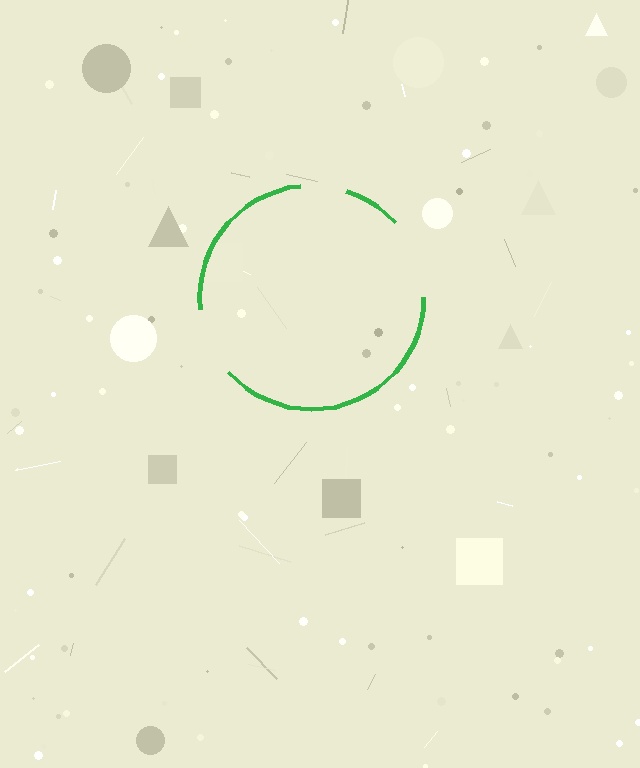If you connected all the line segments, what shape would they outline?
They would outline a circle.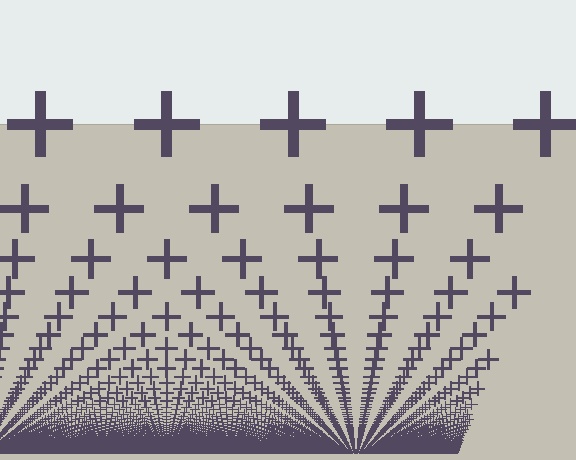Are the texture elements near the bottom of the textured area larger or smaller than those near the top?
Smaller. The gradient is inverted — elements near the bottom are smaller and denser.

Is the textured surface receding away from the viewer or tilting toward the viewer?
The surface appears to tilt toward the viewer. Texture elements get larger and sparser toward the top.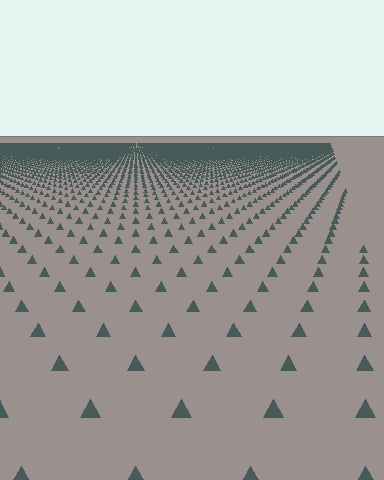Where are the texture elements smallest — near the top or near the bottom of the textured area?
Near the top.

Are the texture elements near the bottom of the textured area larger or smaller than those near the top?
Larger. Near the bottom, elements are closer to the viewer and appear at a bigger on-screen size.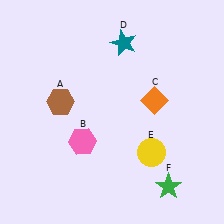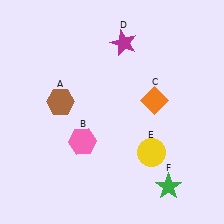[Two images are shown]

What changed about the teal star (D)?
In Image 1, D is teal. In Image 2, it changed to magenta.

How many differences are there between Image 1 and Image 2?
There is 1 difference between the two images.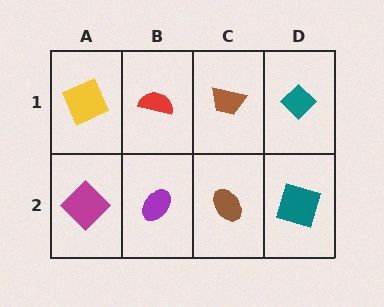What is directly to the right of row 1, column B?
A brown trapezoid.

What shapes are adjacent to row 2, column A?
A yellow square (row 1, column A), a purple ellipse (row 2, column B).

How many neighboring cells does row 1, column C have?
3.